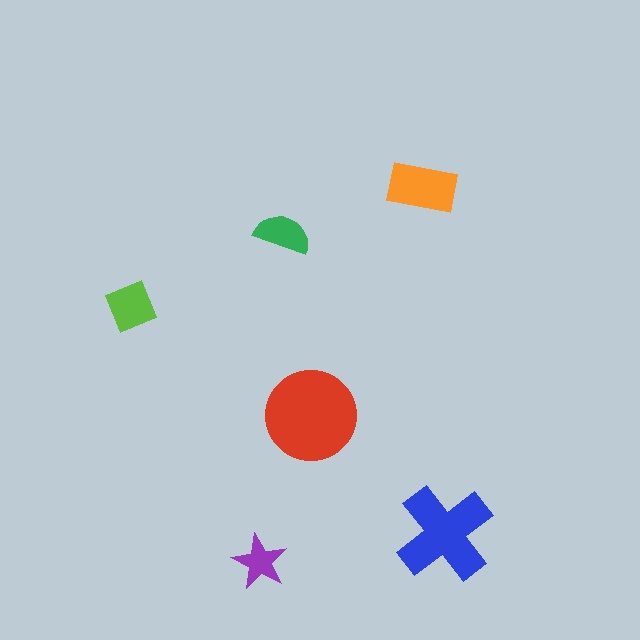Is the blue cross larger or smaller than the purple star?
Larger.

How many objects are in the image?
There are 6 objects in the image.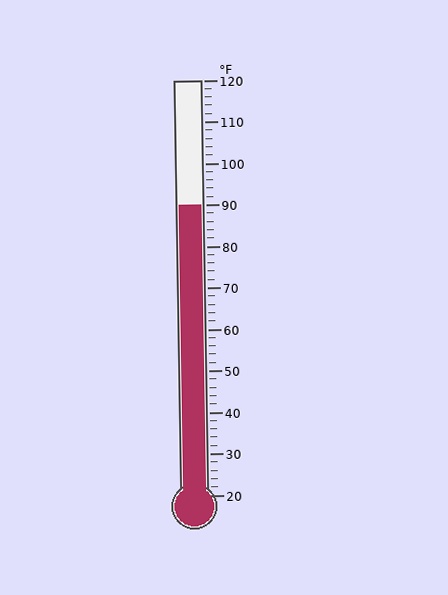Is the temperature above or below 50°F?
The temperature is above 50°F.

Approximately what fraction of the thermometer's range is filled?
The thermometer is filled to approximately 70% of its range.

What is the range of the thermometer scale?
The thermometer scale ranges from 20°F to 120°F.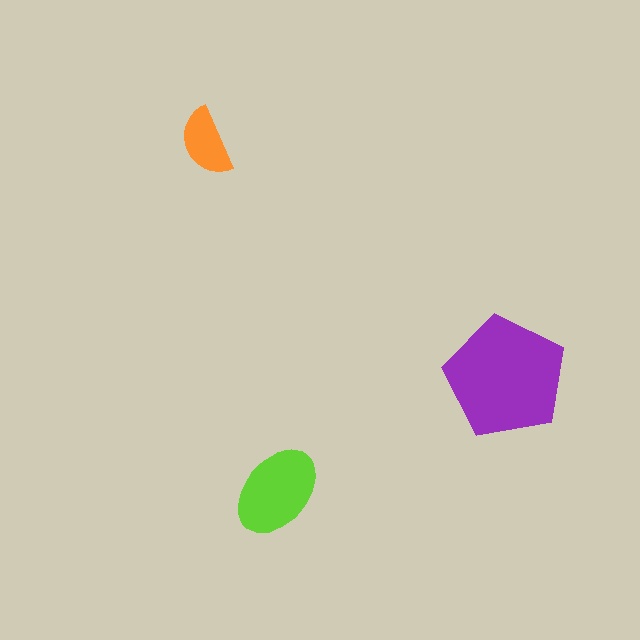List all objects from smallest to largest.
The orange semicircle, the lime ellipse, the purple pentagon.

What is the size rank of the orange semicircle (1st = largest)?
3rd.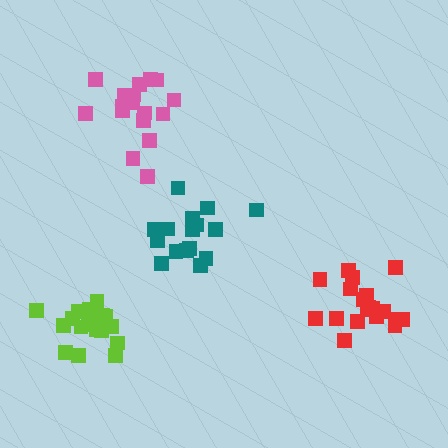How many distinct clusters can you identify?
There are 4 distinct clusters.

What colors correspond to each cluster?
The clusters are colored: teal, red, pink, lime.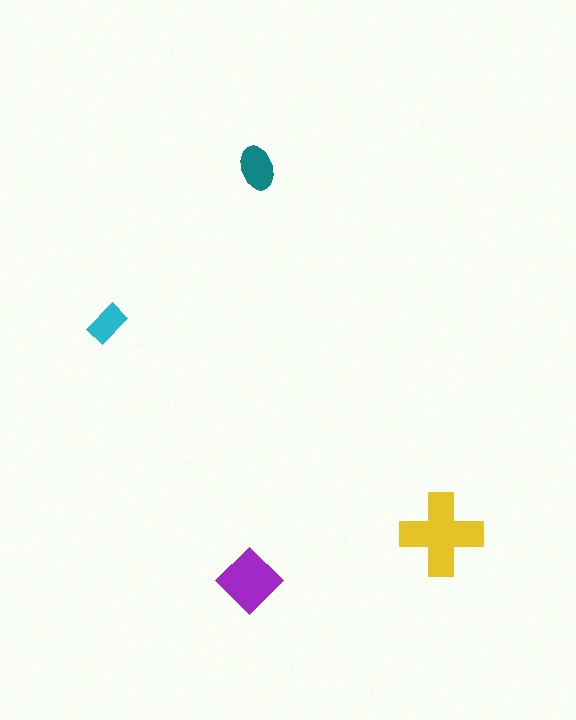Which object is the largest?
The yellow cross.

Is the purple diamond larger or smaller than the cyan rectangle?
Larger.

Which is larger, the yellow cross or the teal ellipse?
The yellow cross.